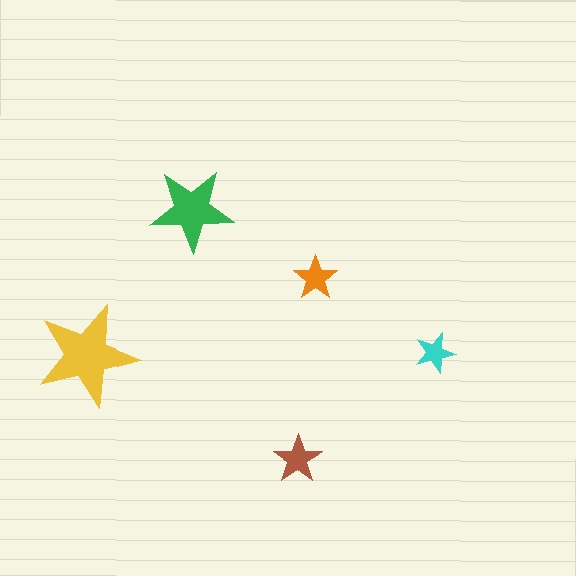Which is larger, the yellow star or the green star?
The yellow one.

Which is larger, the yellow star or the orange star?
The yellow one.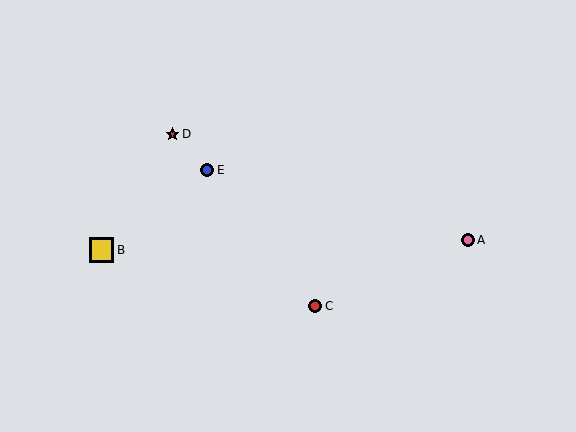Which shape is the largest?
The yellow square (labeled B) is the largest.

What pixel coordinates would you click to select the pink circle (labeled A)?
Click at (468, 240) to select the pink circle A.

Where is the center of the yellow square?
The center of the yellow square is at (101, 250).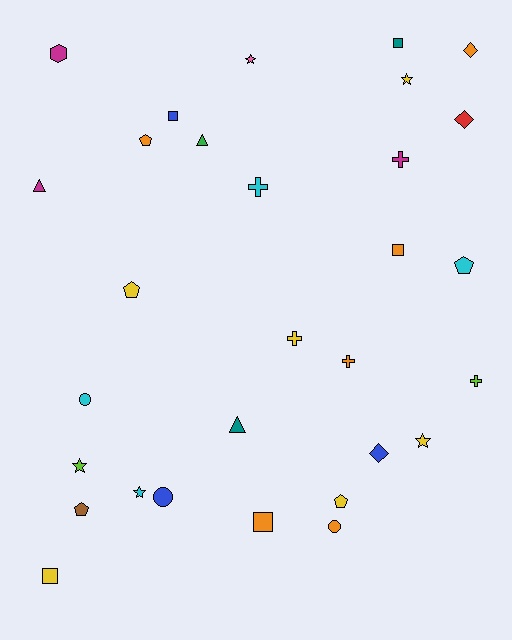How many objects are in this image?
There are 30 objects.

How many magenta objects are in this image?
There are 3 magenta objects.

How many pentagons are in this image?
There are 5 pentagons.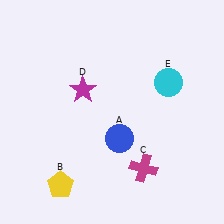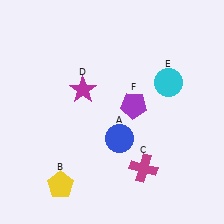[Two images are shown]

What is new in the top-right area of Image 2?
A purple pentagon (F) was added in the top-right area of Image 2.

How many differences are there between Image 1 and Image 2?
There is 1 difference between the two images.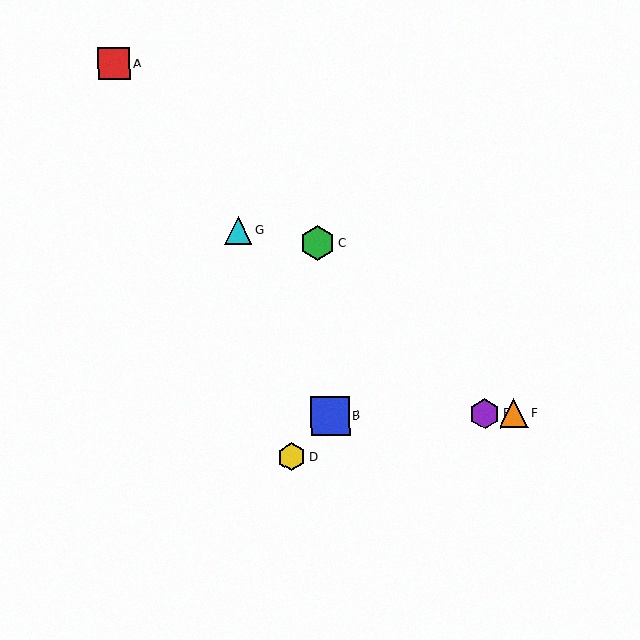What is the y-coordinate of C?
Object C is at y≈243.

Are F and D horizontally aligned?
No, F is at y≈413 and D is at y≈457.